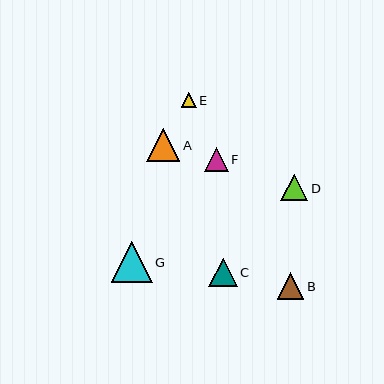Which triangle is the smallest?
Triangle E is the smallest with a size of approximately 15 pixels.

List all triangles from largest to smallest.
From largest to smallest: G, A, C, D, B, F, E.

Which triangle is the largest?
Triangle G is the largest with a size of approximately 41 pixels.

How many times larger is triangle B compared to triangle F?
Triangle B is approximately 1.1 times the size of triangle F.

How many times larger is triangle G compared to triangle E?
Triangle G is approximately 2.7 times the size of triangle E.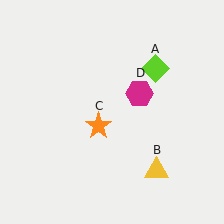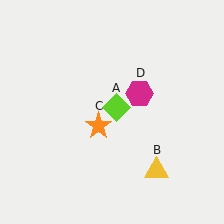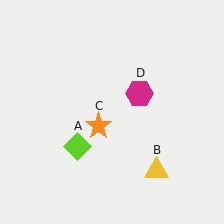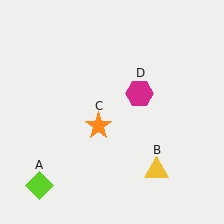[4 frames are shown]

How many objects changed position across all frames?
1 object changed position: lime diamond (object A).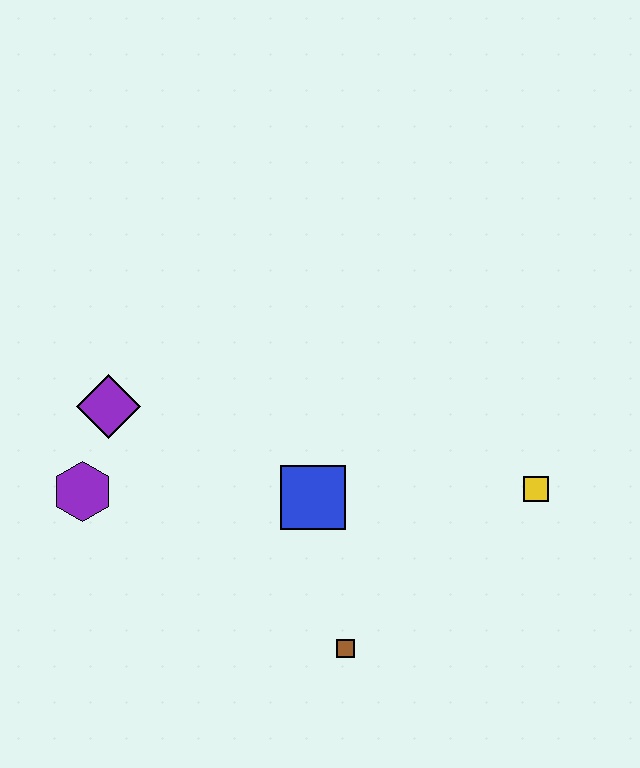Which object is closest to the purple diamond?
The purple hexagon is closest to the purple diamond.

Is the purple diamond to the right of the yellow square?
No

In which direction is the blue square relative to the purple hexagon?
The blue square is to the right of the purple hexagon.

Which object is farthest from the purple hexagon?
The yellow square is farthest from the purple hexagon.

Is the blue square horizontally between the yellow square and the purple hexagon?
Yes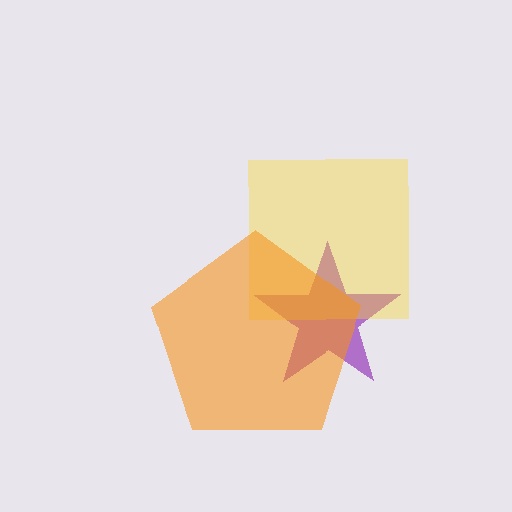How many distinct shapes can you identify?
There are 3 distinct shapes: a purple star, a yellow square, an orange pentagon.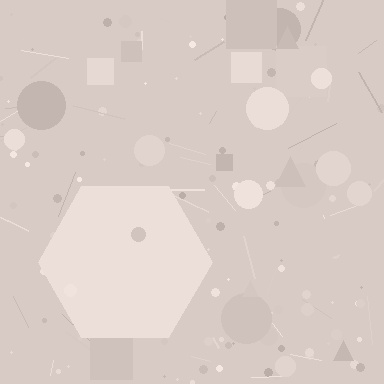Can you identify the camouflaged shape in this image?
The camouflaged shape is a hexagon.